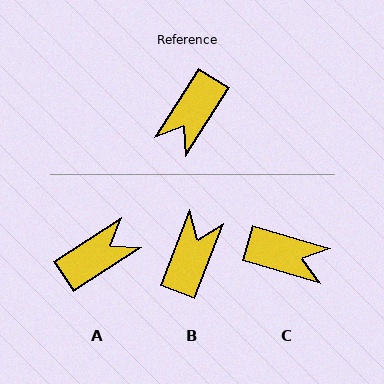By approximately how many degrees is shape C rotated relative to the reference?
Approximately 106 degrees counter-clockwise.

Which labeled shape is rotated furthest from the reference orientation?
B, about 169 degrees away.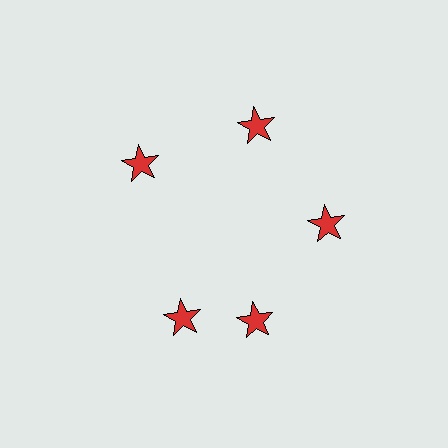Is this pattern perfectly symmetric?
No. The 5 red stars are arranged in a ring, but one element near the 8 o'clock position is rotated out of alignment along the ring, breaking the 5-fold rotational symmetry.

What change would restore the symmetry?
The symmetry would be restored by rotating it back into even spacing with its neighbors so that all 5 stars sit at equal angles and equal distance from the center.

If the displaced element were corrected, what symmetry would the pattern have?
It would have 5-fold rotational symmetry — the pattern would map onto itself every 72 degrees.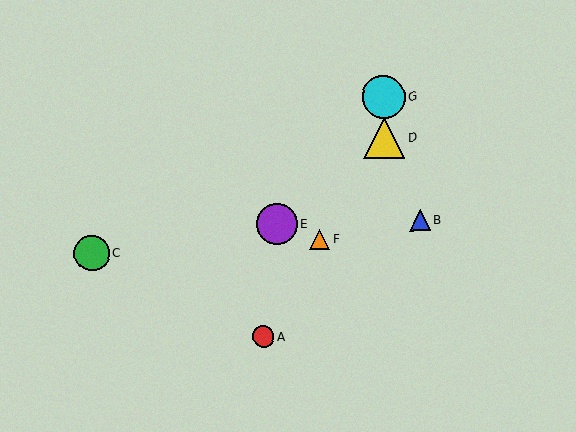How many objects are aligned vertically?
2 objects (D, G) are aligned vertically.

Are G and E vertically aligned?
No, G is at x≈384 and E is at x≈277.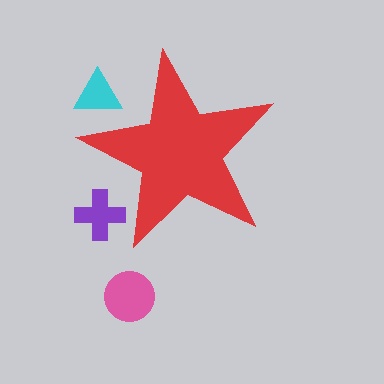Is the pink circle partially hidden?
No, the pink circle is fully visible.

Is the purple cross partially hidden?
Yes, the purple cross is partially hidden behind the red star.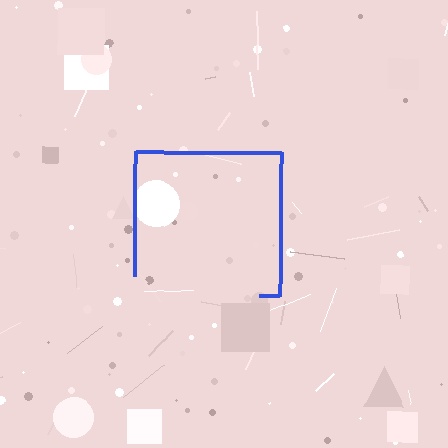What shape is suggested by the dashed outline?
The dashed outline suggests a square.